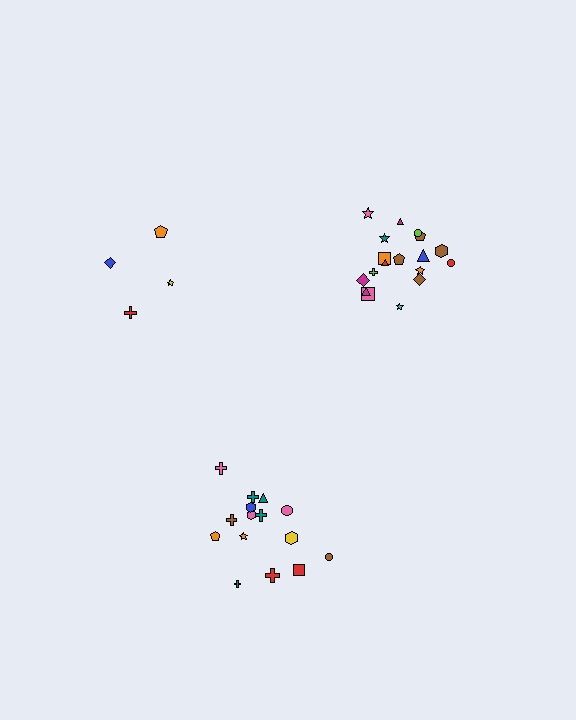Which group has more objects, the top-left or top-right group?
The top-right group.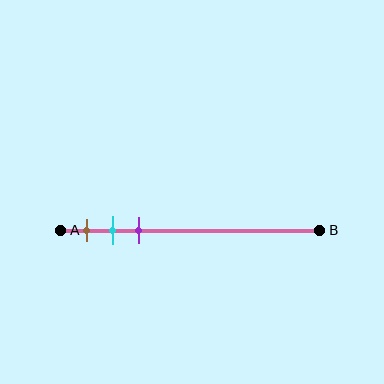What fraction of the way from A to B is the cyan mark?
The cyan mark is approximately 20% (0.2) of the way from A to B.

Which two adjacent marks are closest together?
The cyan and purple marks are the closest adjacent pair.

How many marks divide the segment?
There are 3 marks dividing the segment.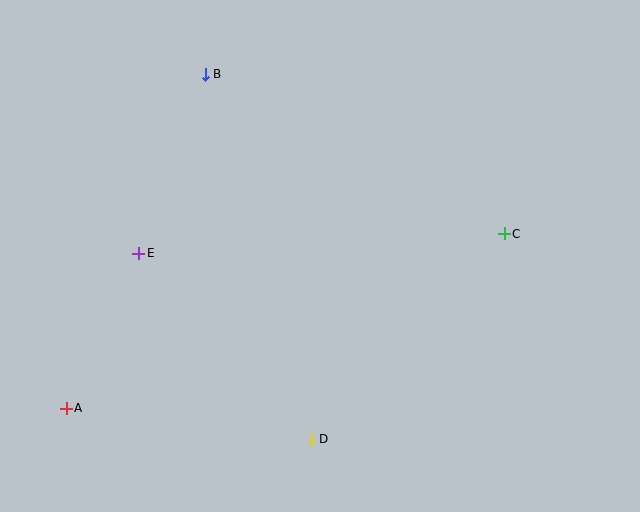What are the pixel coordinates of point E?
Point E is at (139, 253).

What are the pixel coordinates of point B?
Point B is at (205, 74).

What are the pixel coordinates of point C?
Point C is at (504, 234).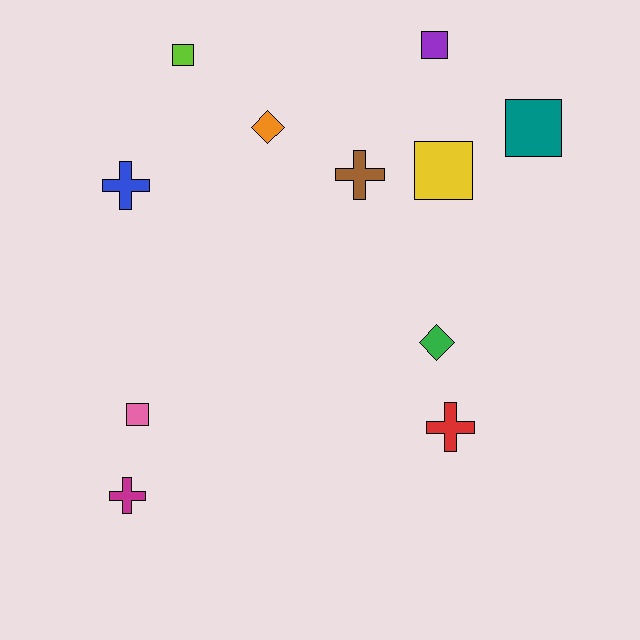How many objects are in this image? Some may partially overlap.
There are 11 objects.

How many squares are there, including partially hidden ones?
There are 5 squares.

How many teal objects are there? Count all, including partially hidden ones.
There is 1 teal object.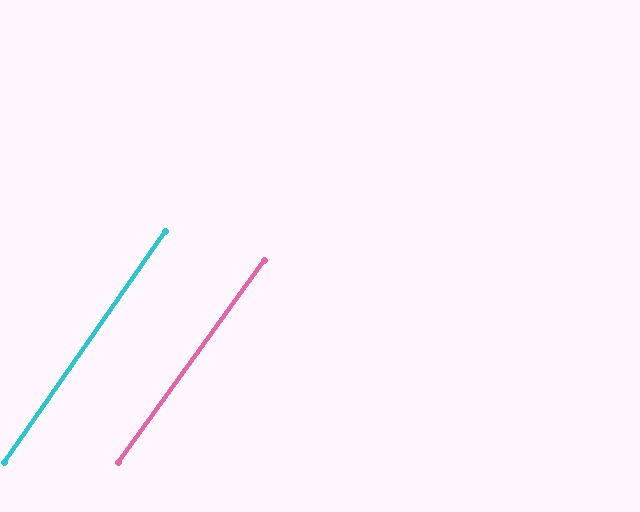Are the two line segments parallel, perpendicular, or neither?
Parallel — their directions differ by only 1.1°.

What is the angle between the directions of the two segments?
Approximately 1 degree.